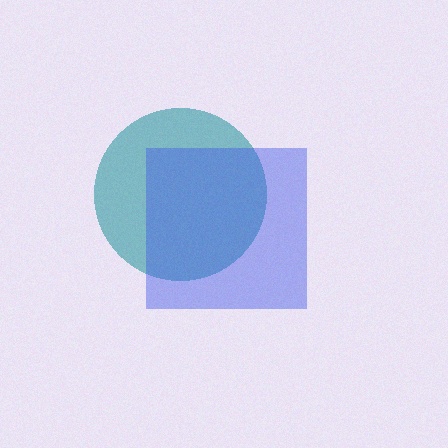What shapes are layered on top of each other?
The layered shapes are: a teal circle, a blue square.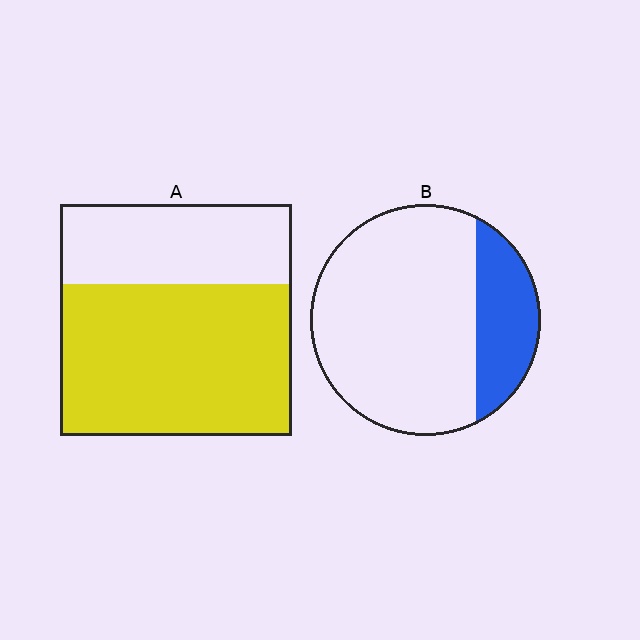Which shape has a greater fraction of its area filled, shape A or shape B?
Shape A.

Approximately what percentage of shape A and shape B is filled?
A is approximately 65% and B is approximately 25%.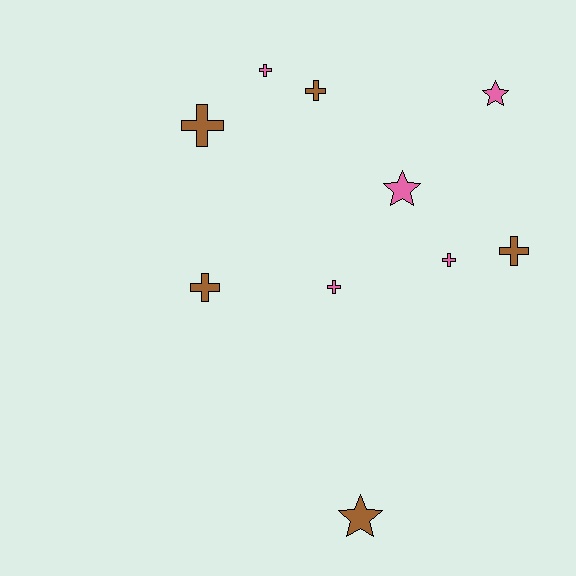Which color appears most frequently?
Pink, with 5 objects.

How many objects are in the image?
There are 10 objects.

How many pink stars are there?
There are 2 pink stars.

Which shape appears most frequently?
Cross, with 7 objects.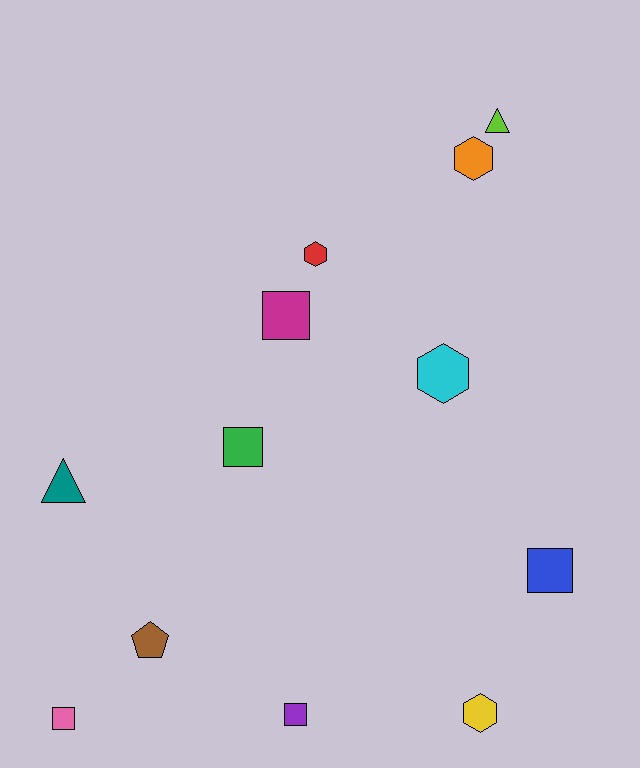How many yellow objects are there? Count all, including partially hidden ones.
There is 1 yellow object.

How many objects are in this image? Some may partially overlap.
There are 12 objects.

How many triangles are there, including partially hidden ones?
There are 2 triangles.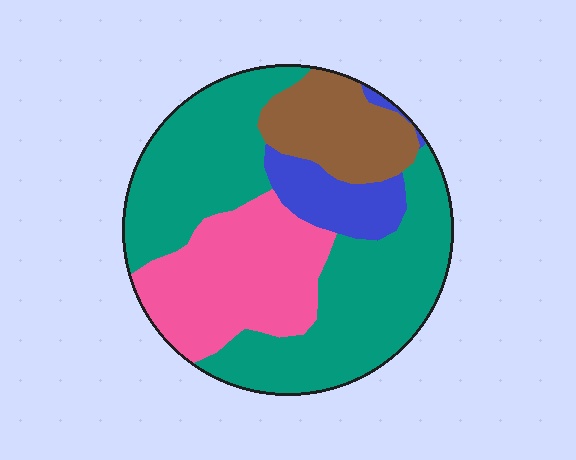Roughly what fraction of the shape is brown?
Brown covers about 15% of the shape.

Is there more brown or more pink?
Pink.